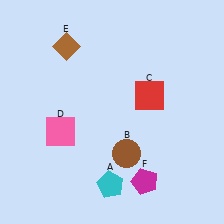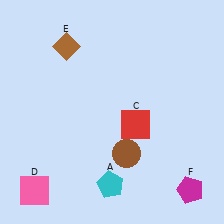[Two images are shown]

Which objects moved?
The objects that moved are: the red square (C), the pink square (D), the magenta pentagon (F).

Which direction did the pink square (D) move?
The pink square (D) moved down.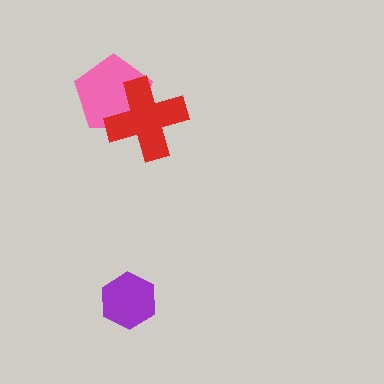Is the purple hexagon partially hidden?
No, no other shape covers it.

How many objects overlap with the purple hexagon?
0 objects overlap with the purple hexagon.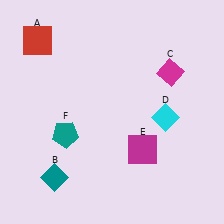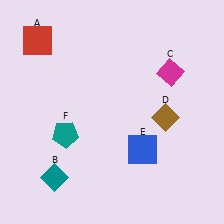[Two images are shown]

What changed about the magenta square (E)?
In Image 1, E is magenta. In Image 2, it changed to blue.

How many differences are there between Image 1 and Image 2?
There are 2 differences between the two images.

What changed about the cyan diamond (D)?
In Image 1, D is cyan. In Image 2, it changed to brown.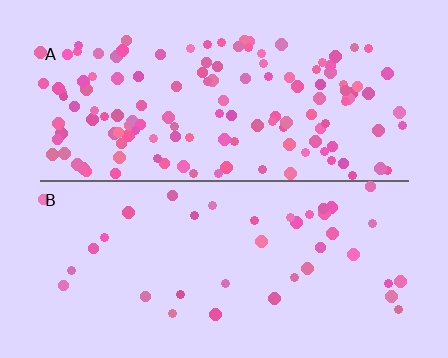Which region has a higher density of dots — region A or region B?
A (the top).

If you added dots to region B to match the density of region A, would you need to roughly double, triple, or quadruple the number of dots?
Approximately triple.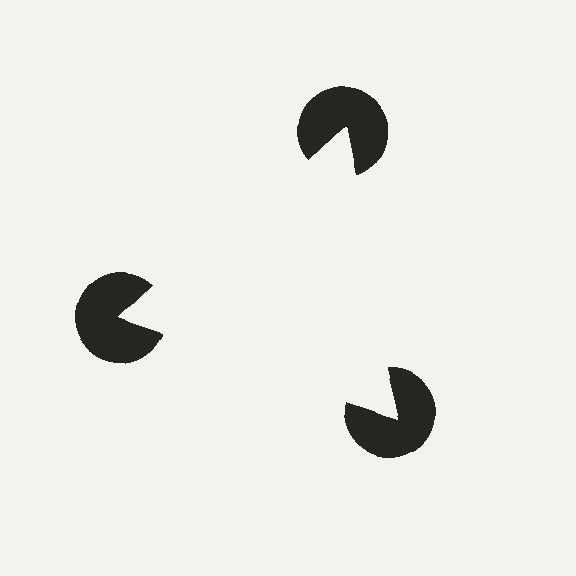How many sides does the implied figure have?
3 sides.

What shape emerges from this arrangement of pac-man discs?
An illusory triangle — its edges are inferred from the aligned wedge cuts in the pac-man discs, not physically drawn.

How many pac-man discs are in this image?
There are 3 — one at each vertex of the illusory triangle.